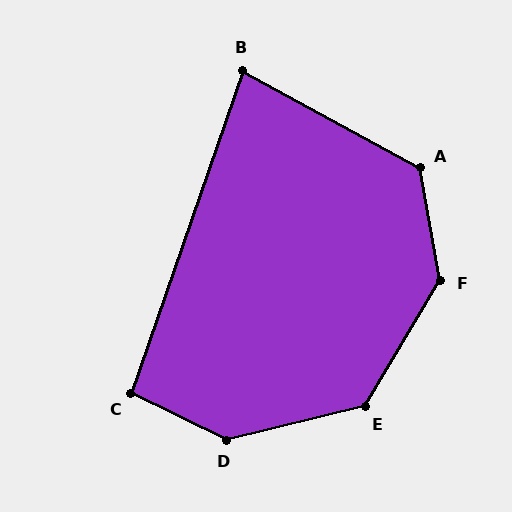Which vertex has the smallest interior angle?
B, at approximately 80 degrees.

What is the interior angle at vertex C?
Approximately 97 degrees (obtuse).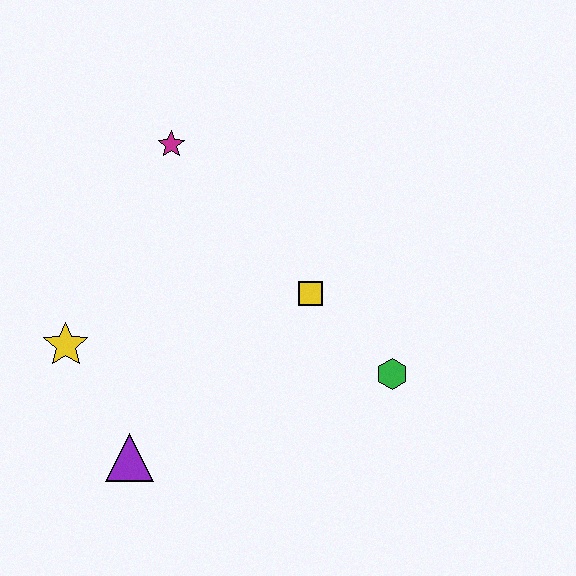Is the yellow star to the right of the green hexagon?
No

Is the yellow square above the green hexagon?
Yes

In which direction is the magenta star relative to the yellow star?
The magenta star is above the yellow star.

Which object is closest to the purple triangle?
The yellow star is closest to the purple triangle.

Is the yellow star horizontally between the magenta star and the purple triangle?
No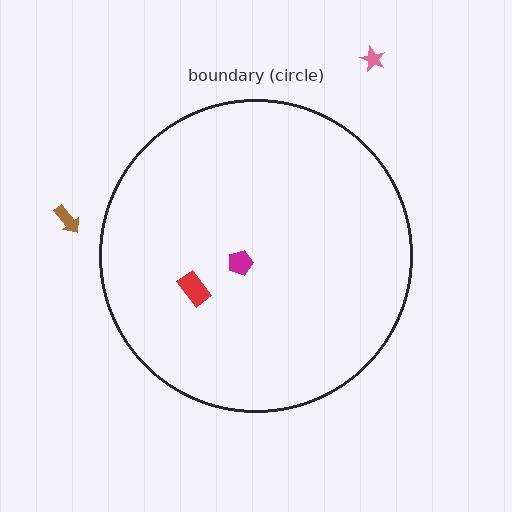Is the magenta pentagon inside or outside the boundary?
Inside.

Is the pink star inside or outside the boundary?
Outside.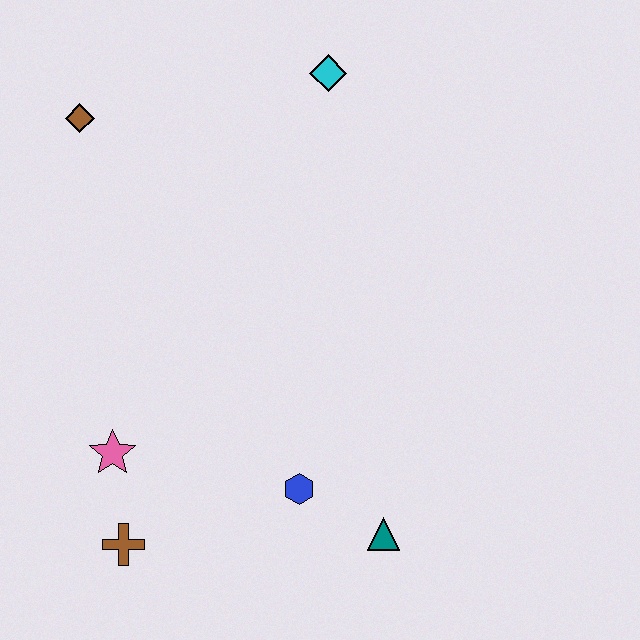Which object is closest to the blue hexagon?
The teal triangle is closest to the blue hexagon.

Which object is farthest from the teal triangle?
The brown diamond is farthest from the teal triangle.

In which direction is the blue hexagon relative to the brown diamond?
The blue hexagon is below the brown diamond.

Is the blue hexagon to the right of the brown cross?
Yes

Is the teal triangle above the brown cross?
Yes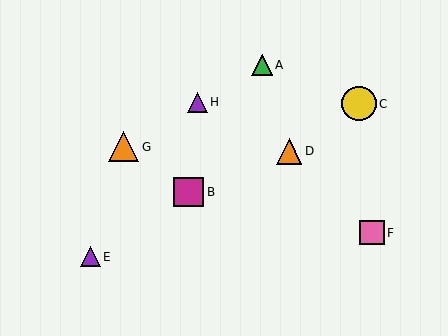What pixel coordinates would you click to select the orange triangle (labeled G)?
Click at (124, 147) to select the orange triangle G.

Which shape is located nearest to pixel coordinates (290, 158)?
The orange triangle (labeled D) at (289, 151) is nearest to that location.